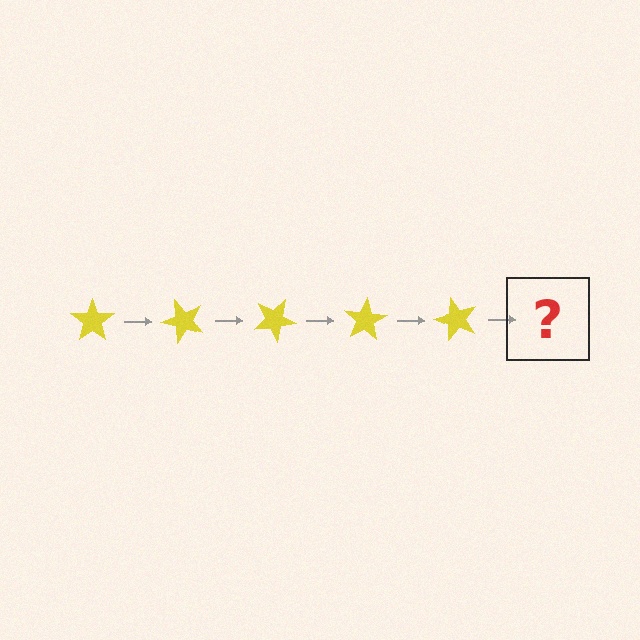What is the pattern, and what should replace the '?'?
The pattern is that the star rotates 50 degrees each step. The '?' should be a yellow star rotated 250 degrees.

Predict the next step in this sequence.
The next step is a yellow star rotated 250 degrees.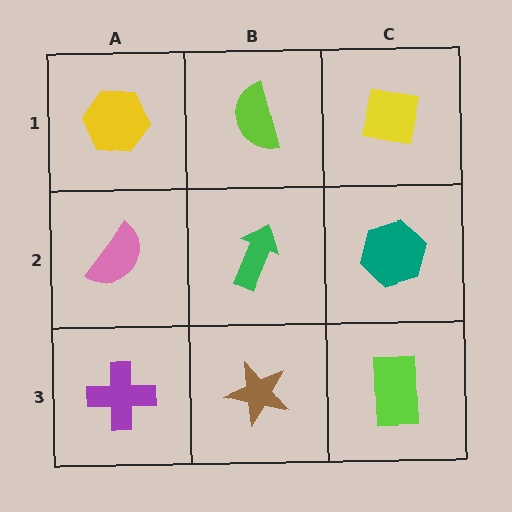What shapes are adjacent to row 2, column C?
A yellow square (row 1, column C), a lime rectangle (row 3, column C), a green arrow (row 2, column B).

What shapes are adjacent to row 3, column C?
A teal hexagon (row 2, column C), a brown star (row 3, column B).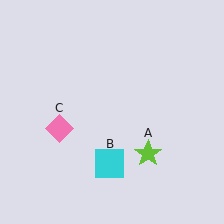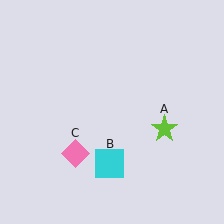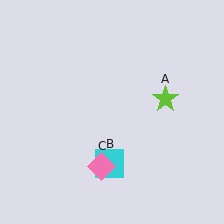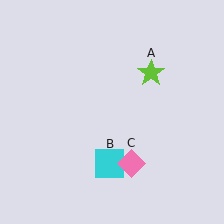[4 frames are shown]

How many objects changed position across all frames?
2 objects changed position: lime star (object A), pink diamond (object C).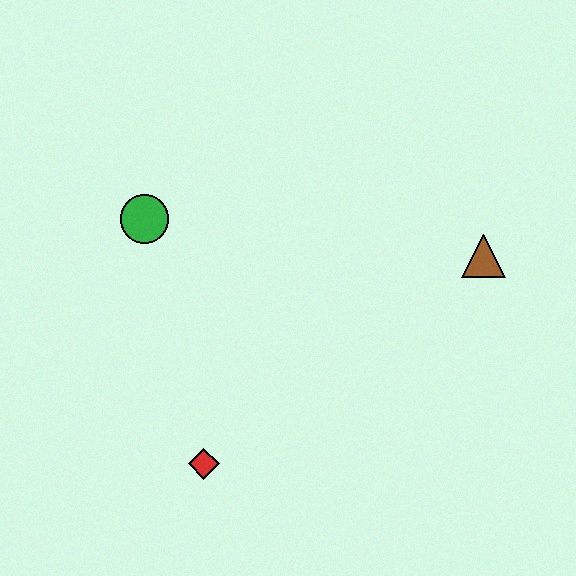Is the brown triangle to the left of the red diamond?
No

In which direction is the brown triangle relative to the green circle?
The brown triangle is to the right of the green circle.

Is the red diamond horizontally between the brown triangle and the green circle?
Yes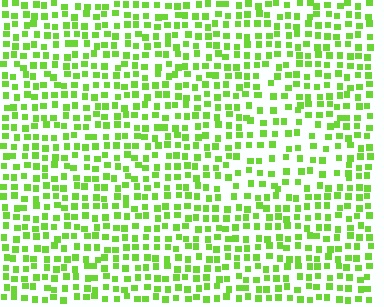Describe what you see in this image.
The image contains small lime elements arranged at two different densities. A triangle-shaped region is visible where the elements are less densely packed than the surrounding area.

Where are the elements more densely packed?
The elements are more densely packed outside the triangle boundary.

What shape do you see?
I see a triangle.